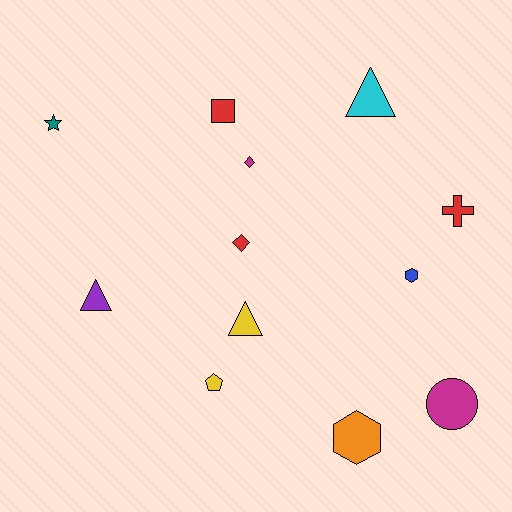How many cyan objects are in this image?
There is 1 cyan object.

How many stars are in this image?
There is 1 star.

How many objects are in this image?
There are 12 objects.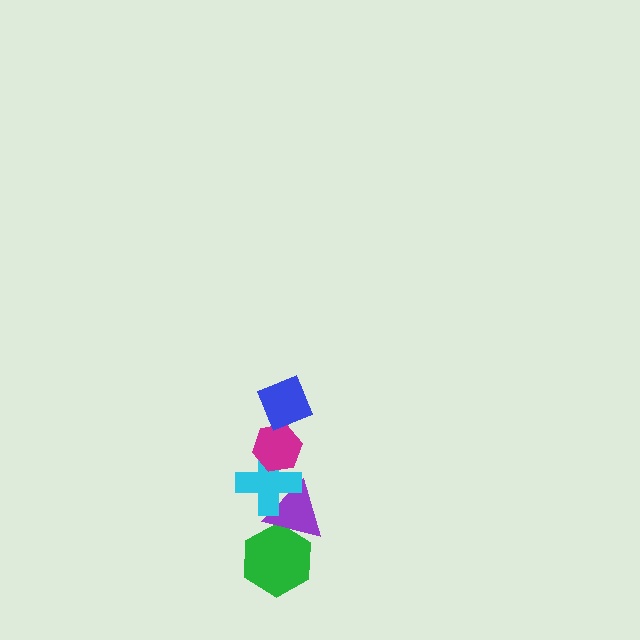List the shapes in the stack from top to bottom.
From top to bottom: the blue diamond, the magenta hexagon, the cyan cross, the purple triangle, the green hexagon.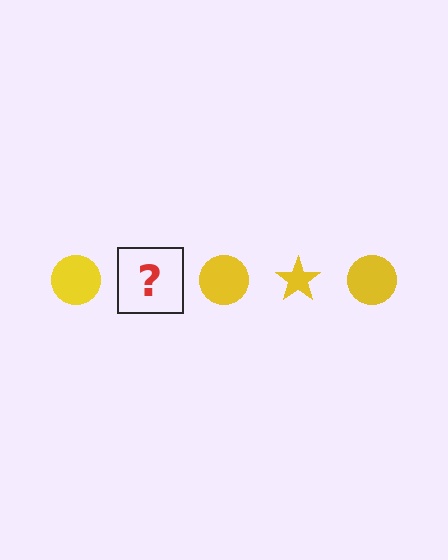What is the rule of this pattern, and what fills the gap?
The rule is that the pattern cycles through circle, star shapes in yellow. The gap should be filled with a yellow star.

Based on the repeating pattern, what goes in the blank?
The blank should be a yellow star.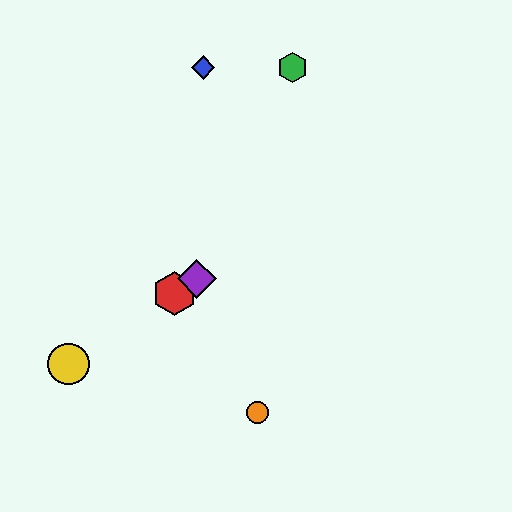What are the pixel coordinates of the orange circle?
The orange circle is at (257, 413).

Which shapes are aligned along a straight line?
The red hexagon, the yellow circle, the purple diamond are aligned along a straight line.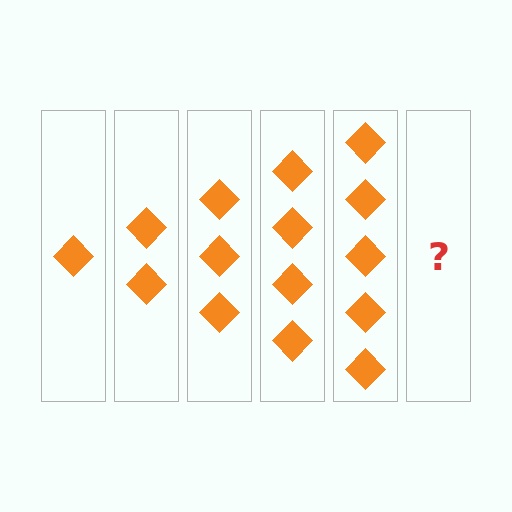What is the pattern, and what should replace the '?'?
The pattern is that each step adds one more diamond. The '?' should be 6 diamonds.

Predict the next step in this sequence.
The next step is 6 diamonds.